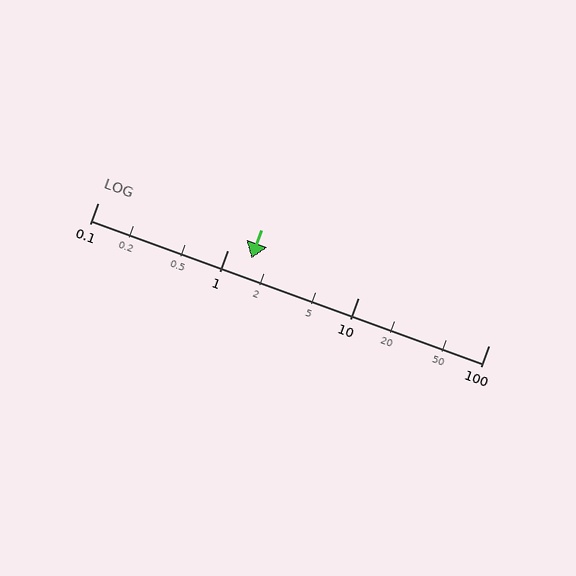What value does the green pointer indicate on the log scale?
The pointer indicates approximately 1.5.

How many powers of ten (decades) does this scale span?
The scale spans 3 decades, from 0.1 to 100.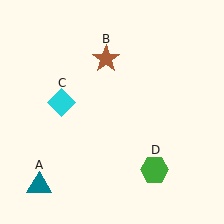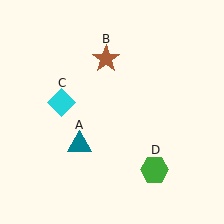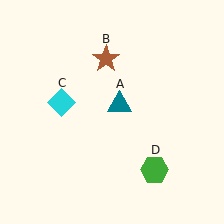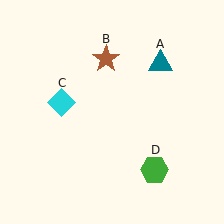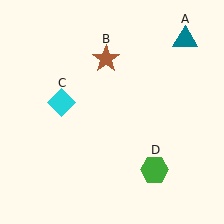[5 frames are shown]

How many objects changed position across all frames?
1 object changed position: teal triangle (object A).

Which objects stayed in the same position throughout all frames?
Brown star (object B) and cyan diamond (object C) and green hexagon (object D) remained stationary.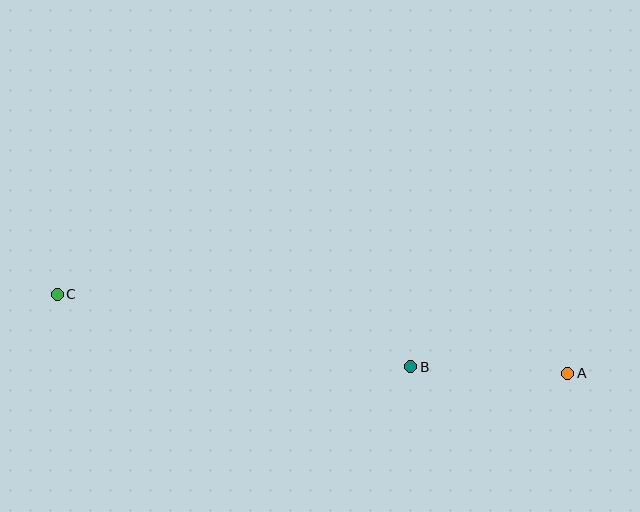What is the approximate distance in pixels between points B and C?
The distance between B and C is approximately 361 pixels.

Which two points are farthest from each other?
Points A and C are farthest from each other.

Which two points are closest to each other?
Points A and B are closest to each other.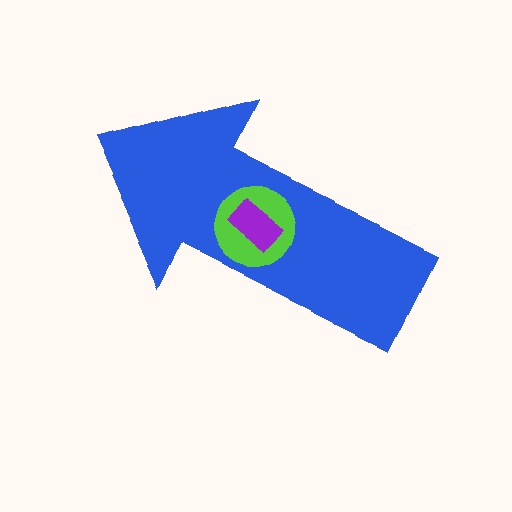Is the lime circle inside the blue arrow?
Yes.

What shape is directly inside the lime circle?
The purple rectangle.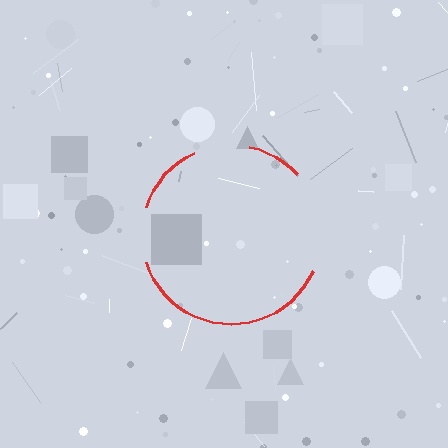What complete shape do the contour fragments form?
The contour fragments form a circle.